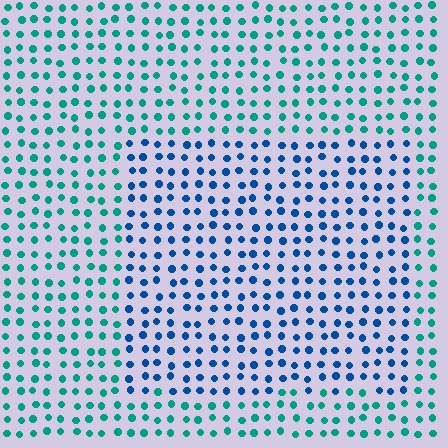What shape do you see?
I see a rectangle.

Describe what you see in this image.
The image is filled with small teal elements in a uniform arrangement. A rectangle-shaped region is visible where the elements are tinted to a slightly different hue, forming a subtle color boundary.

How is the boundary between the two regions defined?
The boundary is defined purely by a slight shift in hue (about 42 degrees). Spacing, size, and orientation are identical on both sides.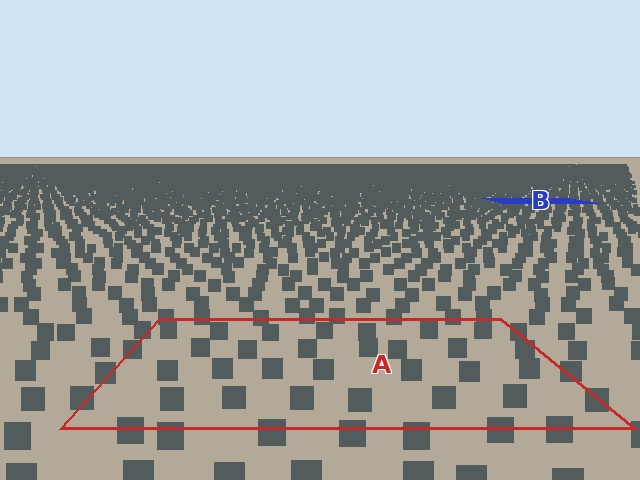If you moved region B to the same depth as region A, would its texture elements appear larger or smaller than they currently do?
They would appear larger. At a closer depth, the same texture elements are projected at a bigger on-screen size.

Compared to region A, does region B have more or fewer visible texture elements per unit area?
Region B has more texture elements per unit area — they are packed more densely because it is farther away.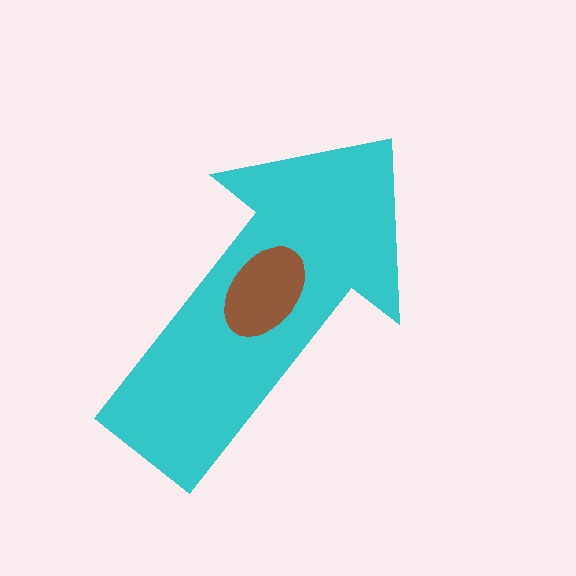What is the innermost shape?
The brown ellipse.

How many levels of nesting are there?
2.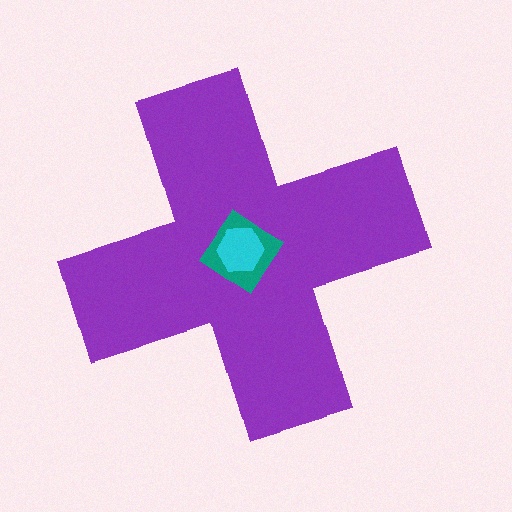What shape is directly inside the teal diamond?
The cyan hexagon.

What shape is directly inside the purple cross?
The teal diamond.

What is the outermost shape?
The purple cross.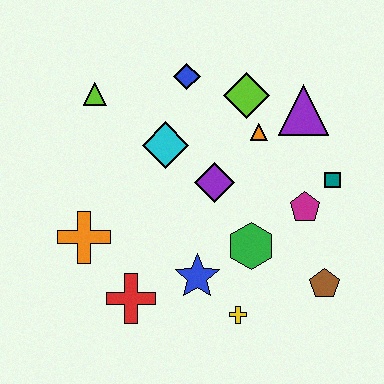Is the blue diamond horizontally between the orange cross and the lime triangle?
No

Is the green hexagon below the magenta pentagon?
Yes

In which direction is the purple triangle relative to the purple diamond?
The purple triangle is to the right of the purple diamond.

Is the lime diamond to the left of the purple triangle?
Yes